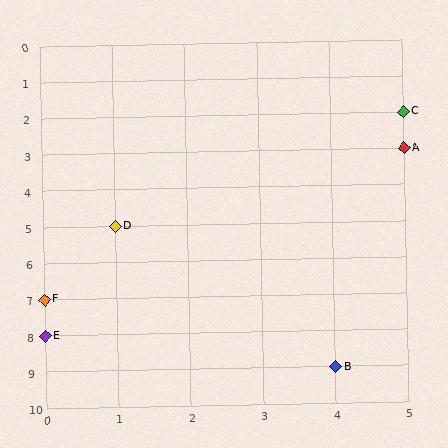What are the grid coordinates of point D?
Point D is at grid coordinates (1, 5).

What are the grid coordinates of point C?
Point C is at grid coordinates (5, 2).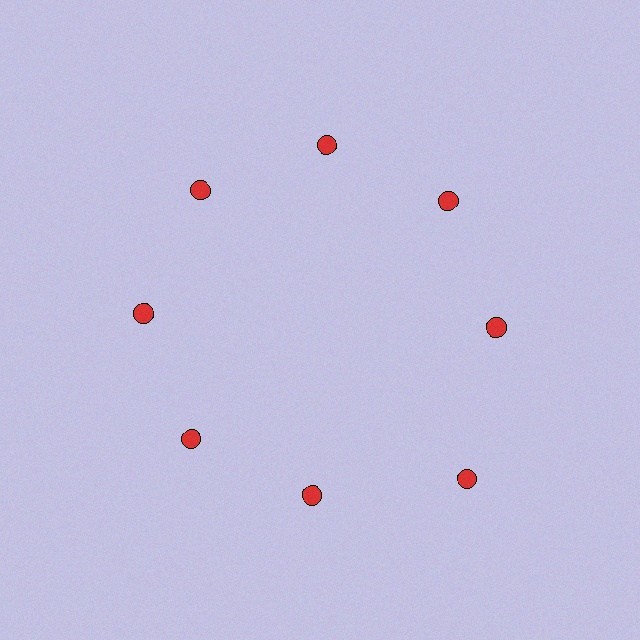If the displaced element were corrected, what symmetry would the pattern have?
It would have 8-fold rotational symmetry — the pattern would map onto itself every 45 degrees.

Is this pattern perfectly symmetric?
No. The 8 red circles are arranged in a ring, but one element near the 4 o'clock position is pushed outward from the center, breaking the 8-fold rotational symmetry.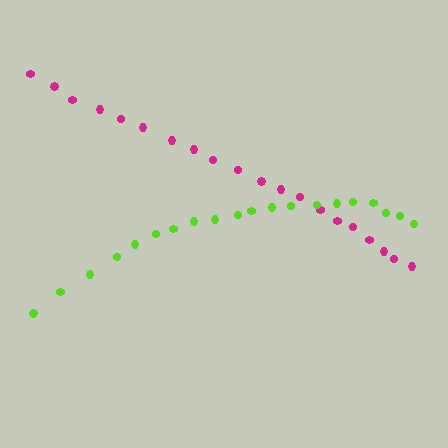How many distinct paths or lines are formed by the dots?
There are 2 distinct paths.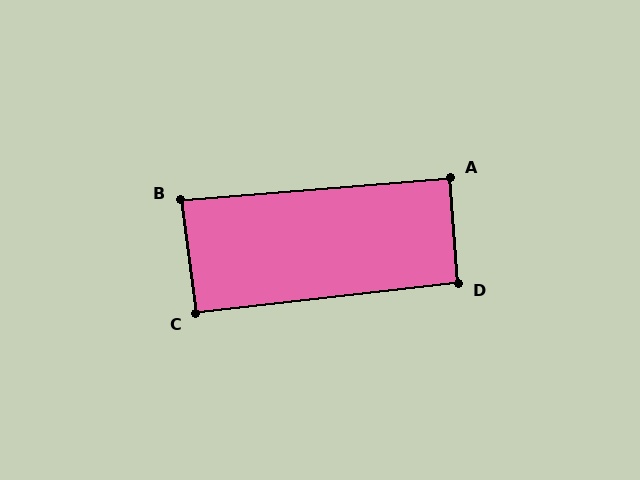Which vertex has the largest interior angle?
D, at approximately 92 degrees.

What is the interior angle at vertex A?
Approximately 89 degrees (approximately right).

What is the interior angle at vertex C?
Approximately 91 degrees (approximately right).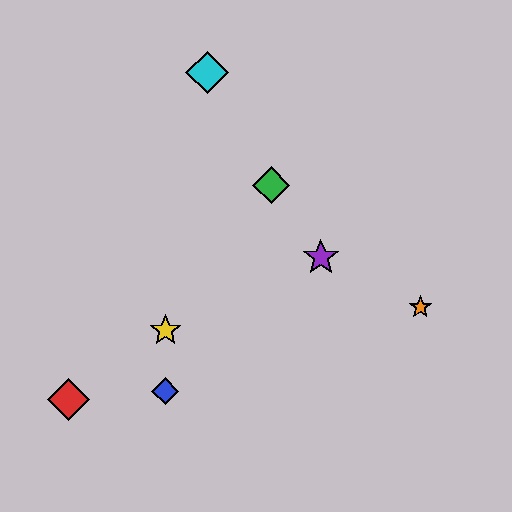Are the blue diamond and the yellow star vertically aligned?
Yes, both are at x≈165.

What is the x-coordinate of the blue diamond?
The blue diamond is at x≈165.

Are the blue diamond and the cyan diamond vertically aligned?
No, the blue diamond is at x≈165 and the cyan diamond is at x≈207.